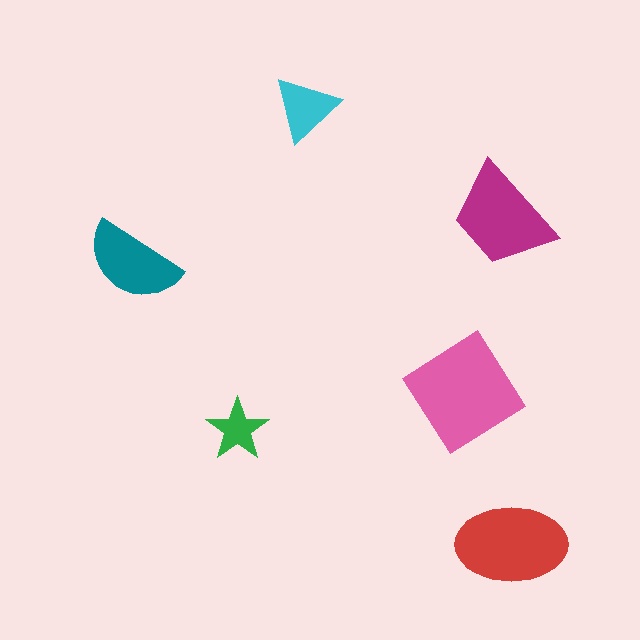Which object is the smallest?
The green star.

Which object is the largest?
The pink diamond.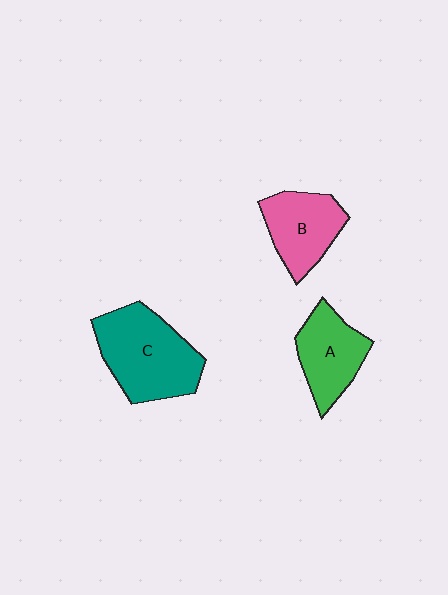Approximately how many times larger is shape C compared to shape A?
Approximately 1.5 times.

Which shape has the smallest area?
Shape A (green).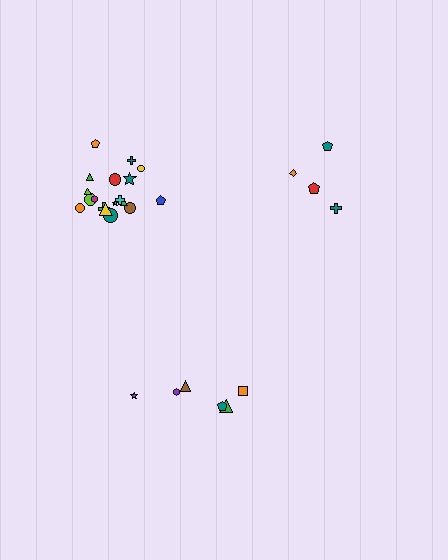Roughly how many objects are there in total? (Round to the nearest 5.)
Roughly 30 objects in total.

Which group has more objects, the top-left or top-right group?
The top-left group.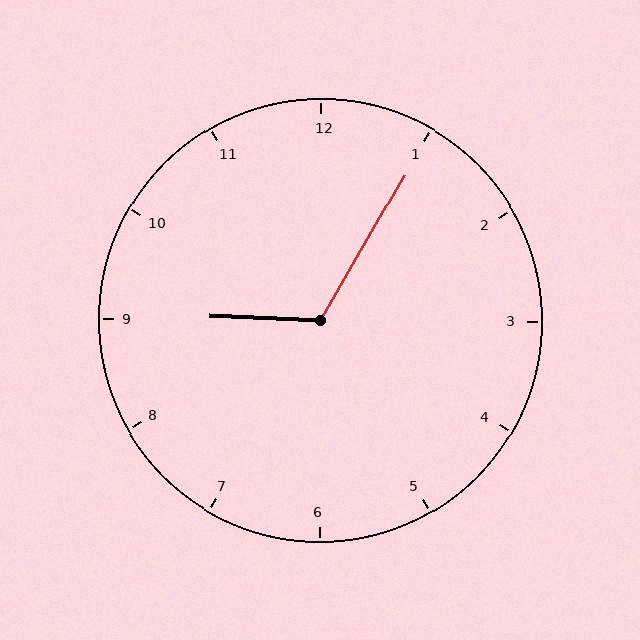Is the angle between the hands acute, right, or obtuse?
It is obtuse.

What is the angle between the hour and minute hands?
Approximately 118 degrees.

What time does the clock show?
9:05.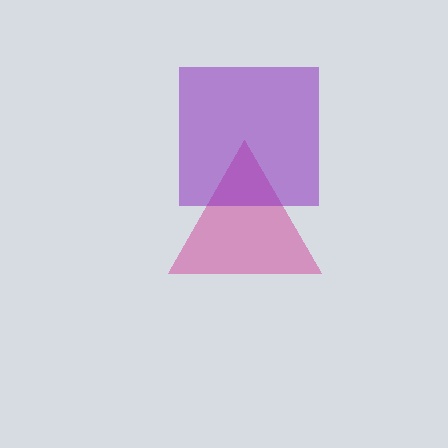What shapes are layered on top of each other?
The layered shapes are: a magenta triangle, a purple square.